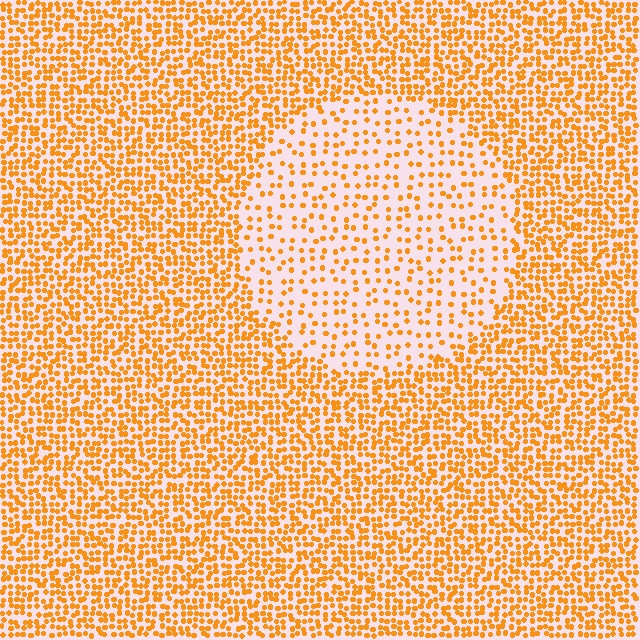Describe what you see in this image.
The image contains small orange elements arranged at two different densities. A circle-shaped region is visible where the elements are less densely packed than the surrounding area.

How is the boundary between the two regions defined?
The boundary is defined by a change in element density (approximately 2.4x ratio). All elements are the same color, size, and shape.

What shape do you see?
I see a circle.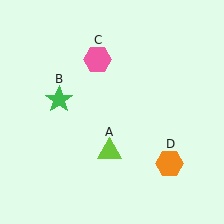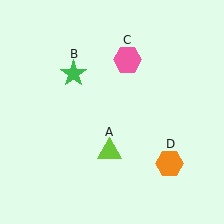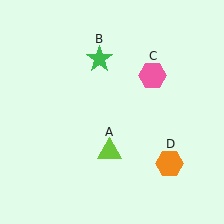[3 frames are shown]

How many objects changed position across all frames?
2 objects changed position: green star (object B), pink hexagon (object C).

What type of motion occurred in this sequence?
The green star (object B), pink hexagon (object C) rotated clockwise around the center of the scene.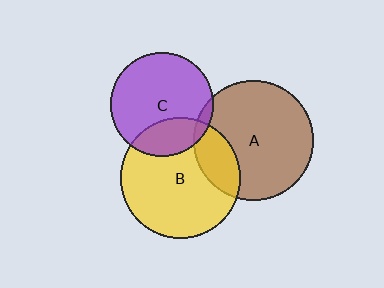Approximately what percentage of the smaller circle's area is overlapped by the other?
Approximately 25%.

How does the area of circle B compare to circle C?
Approximately 1.3 times.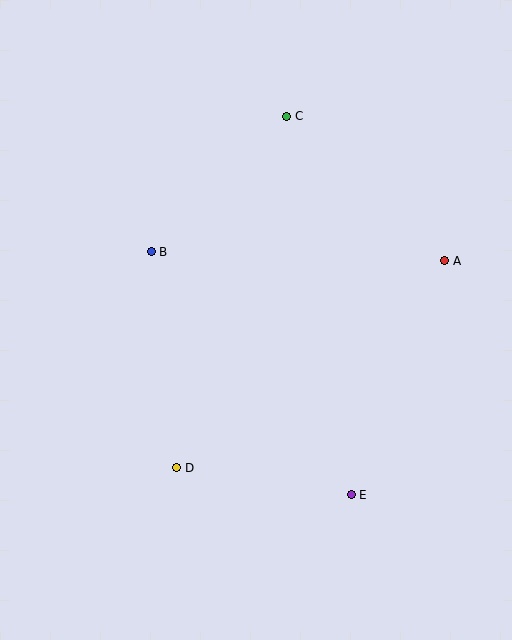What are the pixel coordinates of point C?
Point C is at (287, 116).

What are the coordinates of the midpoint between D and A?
The midpoint between D and A is at (311, 364).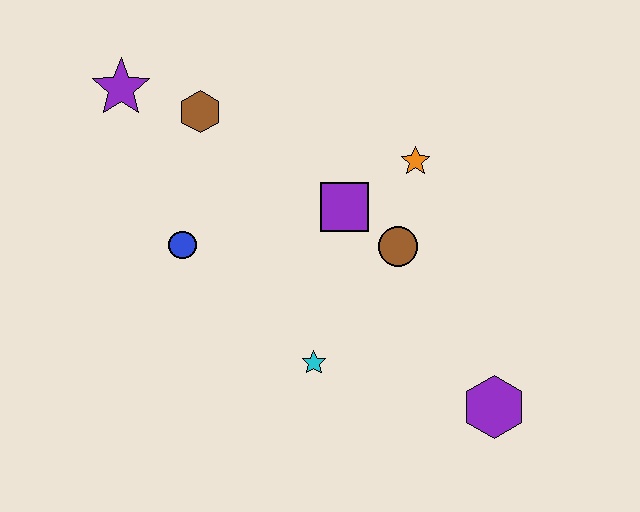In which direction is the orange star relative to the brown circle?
The orange star is above the brown circle.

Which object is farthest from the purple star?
The purple hexagon is farthest from the purple star.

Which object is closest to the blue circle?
The brown hexagon is closest to the blue circle.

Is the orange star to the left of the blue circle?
No